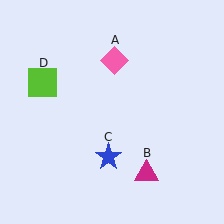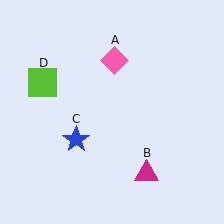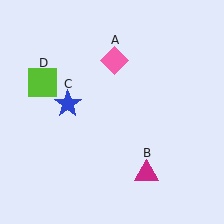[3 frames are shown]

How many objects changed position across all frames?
1 object changed position: blue star (object C).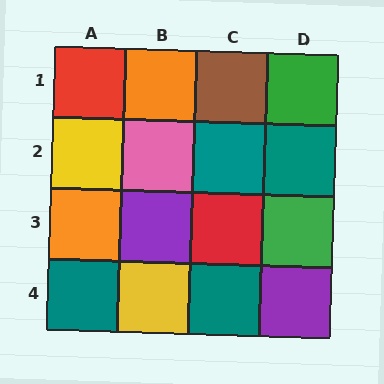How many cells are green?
2 cells are green.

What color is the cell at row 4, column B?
Yellow.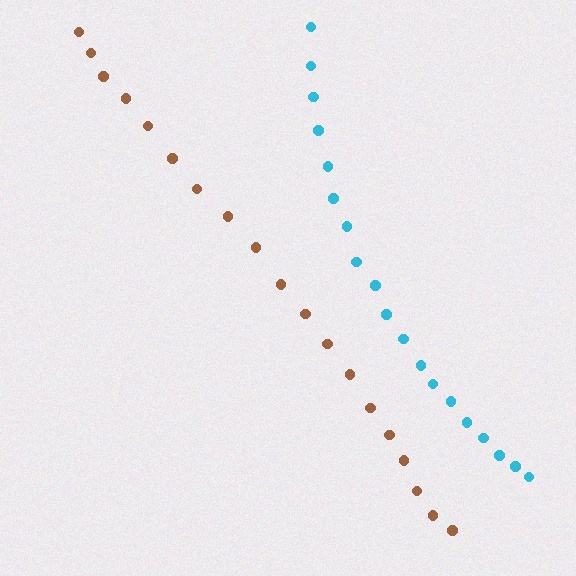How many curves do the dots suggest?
There are 2 distinct paths.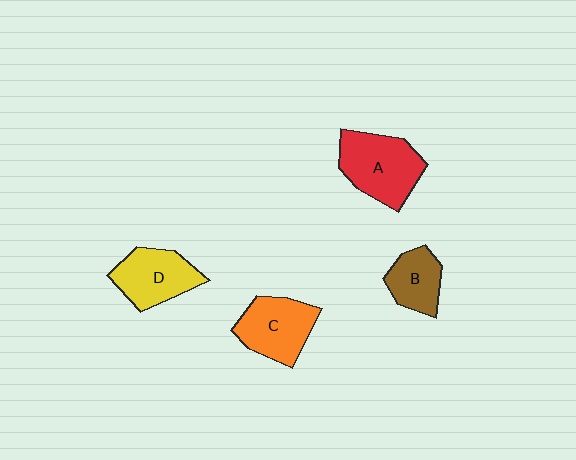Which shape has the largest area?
Shape A (red).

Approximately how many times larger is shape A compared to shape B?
Approximately 1.7 times.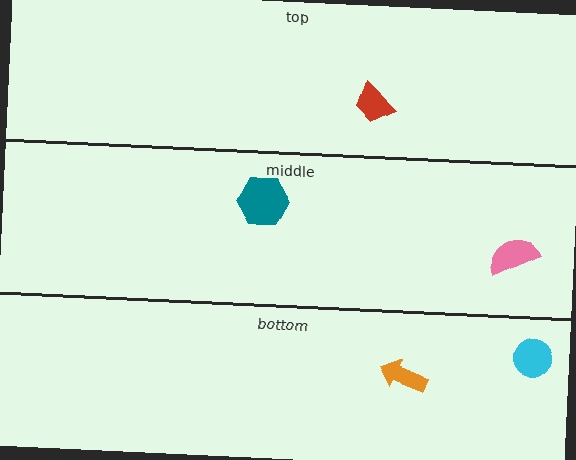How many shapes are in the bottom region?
2.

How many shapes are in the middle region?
2.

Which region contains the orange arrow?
The bottom region.